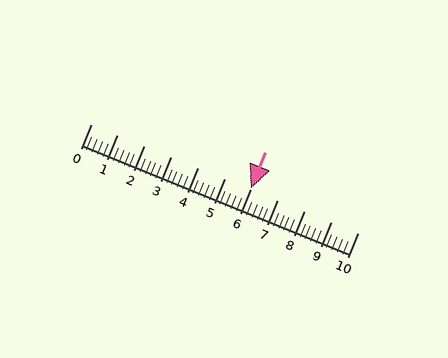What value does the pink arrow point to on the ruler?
The pink arrow points to approximately 6.0.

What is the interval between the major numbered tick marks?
The major tick marks are spaced 1 units apart.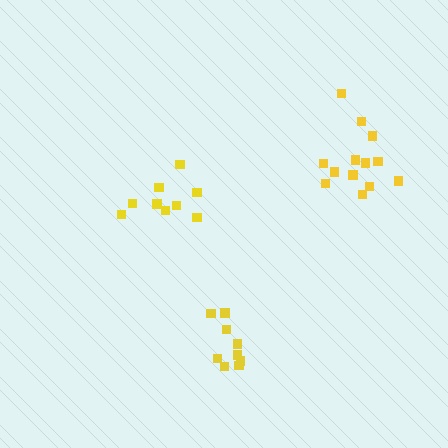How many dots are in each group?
Group 1: 13 dots, Group 2: 9 dots, Group 3: 9 dots (31 total).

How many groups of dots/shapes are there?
There are 3 groups.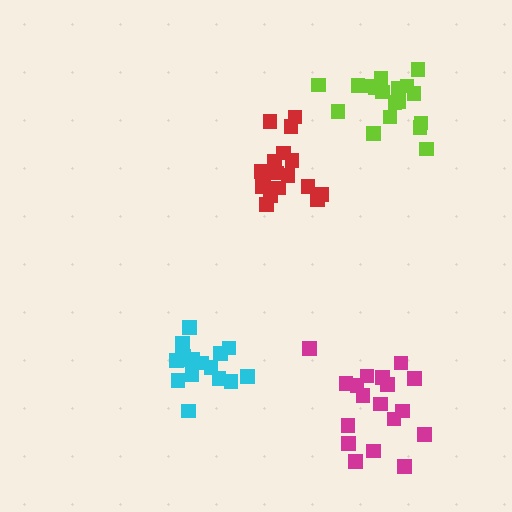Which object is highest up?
The lime cluster is topmost.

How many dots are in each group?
Group 1: 18 dots, Group 2: 18 dots, Group 3: 17 dots, Group 4: 18 dots (71 total).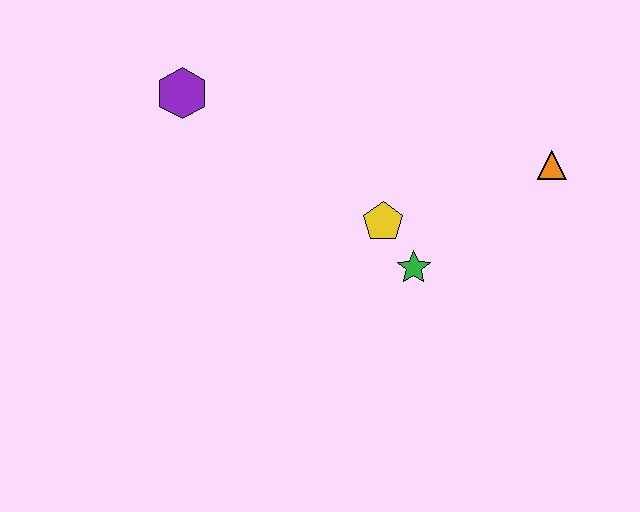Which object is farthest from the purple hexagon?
The orange triangle is farthest from the purple hexagon.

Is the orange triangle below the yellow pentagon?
No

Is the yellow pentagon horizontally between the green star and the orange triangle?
No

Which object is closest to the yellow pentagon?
The green star is closest to the yellow pentagon.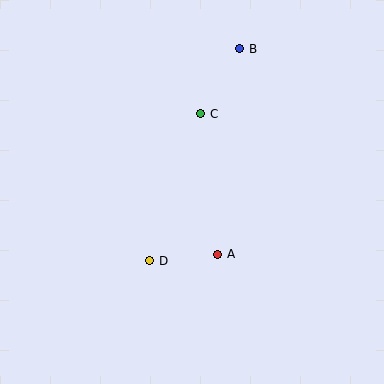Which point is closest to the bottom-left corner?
Point D is closest to the bottom-left corner.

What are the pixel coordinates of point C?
Point C is at (201, 114).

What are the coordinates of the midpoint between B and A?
The midpoint between B and A is at (229, 152).